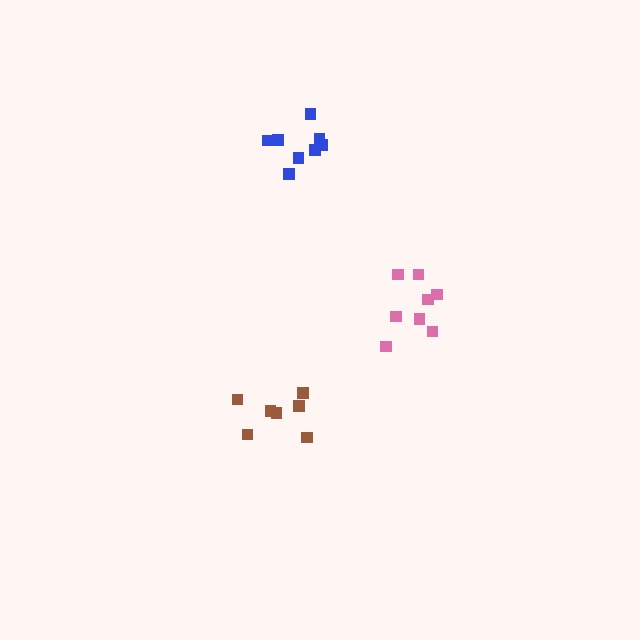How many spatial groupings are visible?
There are 3 spatial groupings.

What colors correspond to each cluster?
The clusters are colored: blue, pink, brown.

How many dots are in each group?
Group 1: 8 dots, Group 2: 8 dots, Group 3: 7 dots (23 total).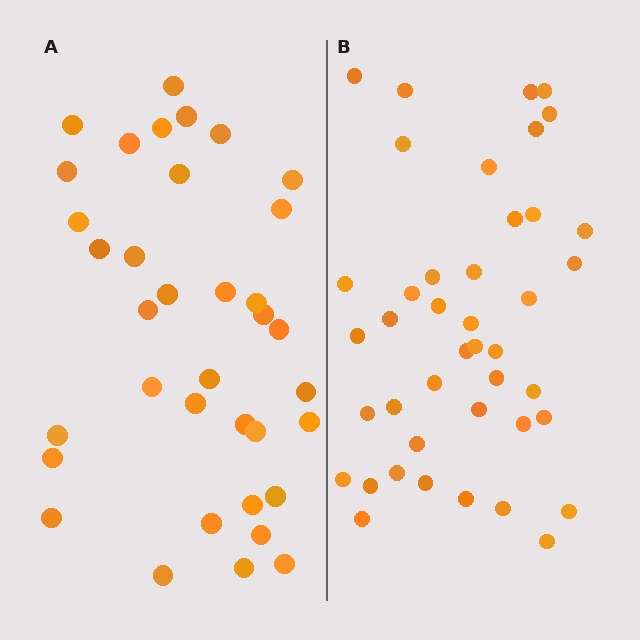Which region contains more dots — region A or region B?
Region B (the right region) has more dots.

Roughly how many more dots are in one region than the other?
Region B has about 6 more dots than region A.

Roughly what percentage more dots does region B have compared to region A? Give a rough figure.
About 15% more.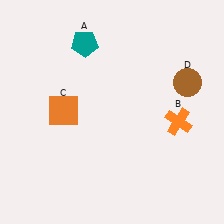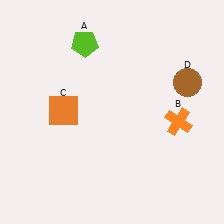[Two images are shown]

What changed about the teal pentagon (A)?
In Image 1, A is teal. In Image 2, it changed to lime.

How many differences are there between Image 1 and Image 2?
There is 1 difference between the two images.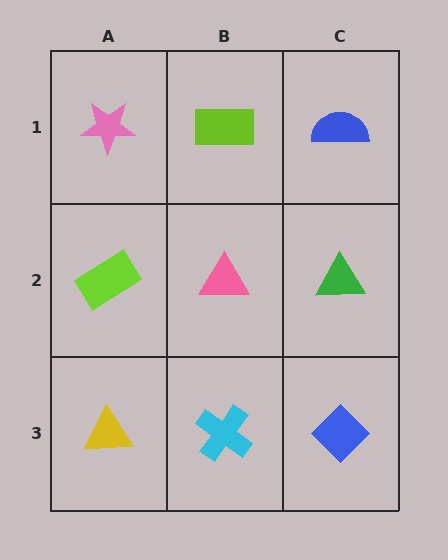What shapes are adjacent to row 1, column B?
A pink triangle (row 2, column B), a pink star (row 1, column A), a blue semicircle (row 1, column C).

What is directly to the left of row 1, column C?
A lime rectangle.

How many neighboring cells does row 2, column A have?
3.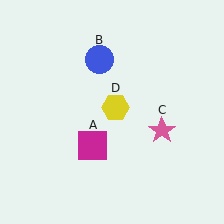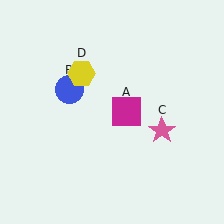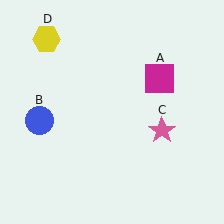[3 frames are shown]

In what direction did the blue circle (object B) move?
The blue circle (object B) moved down and to the left.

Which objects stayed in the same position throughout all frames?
Pink star (object C) remained stationary.